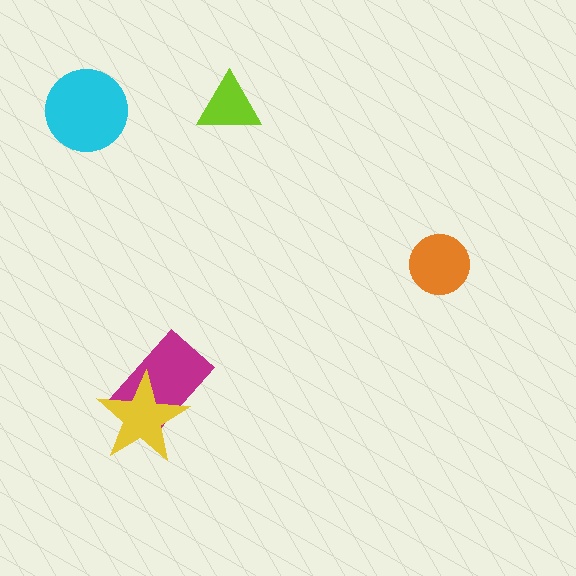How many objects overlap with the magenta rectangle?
1 object overlaps with the magenta rectangle.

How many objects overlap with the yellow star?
1 object overlaps with the yellow star.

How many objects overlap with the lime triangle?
0 objects overlap with the lime triangle.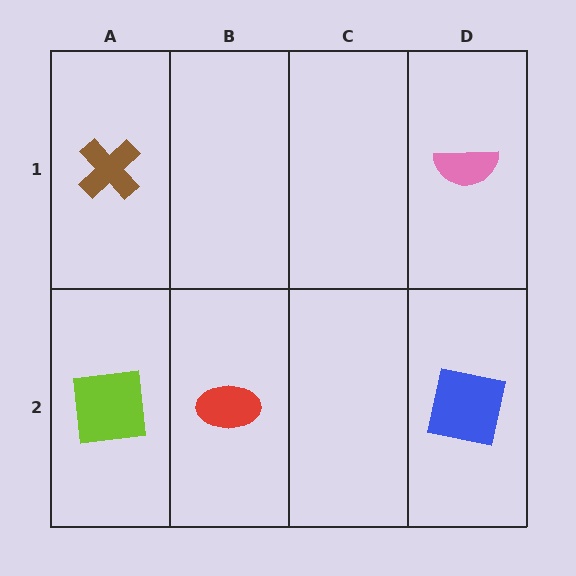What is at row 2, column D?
A blue square.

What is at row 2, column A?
A lime square.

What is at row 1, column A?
A brown cross.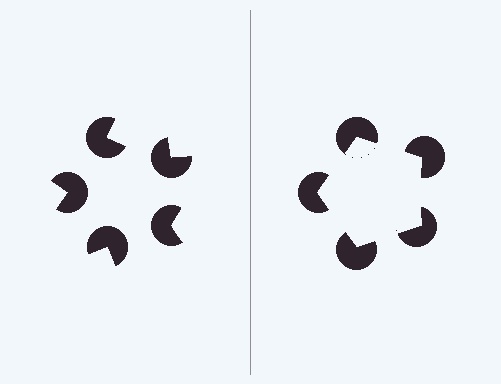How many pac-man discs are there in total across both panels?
10 — 5 on each side.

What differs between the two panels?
The pac-man discs are positioned identically on both sides; only the wedge orientations differ. On the right they align to a pentagon; on the left they are misaligned.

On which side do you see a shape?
An illusory pentagon appears on the right side. On the left side the wedge cuts are rotated, so no coherent shape forms.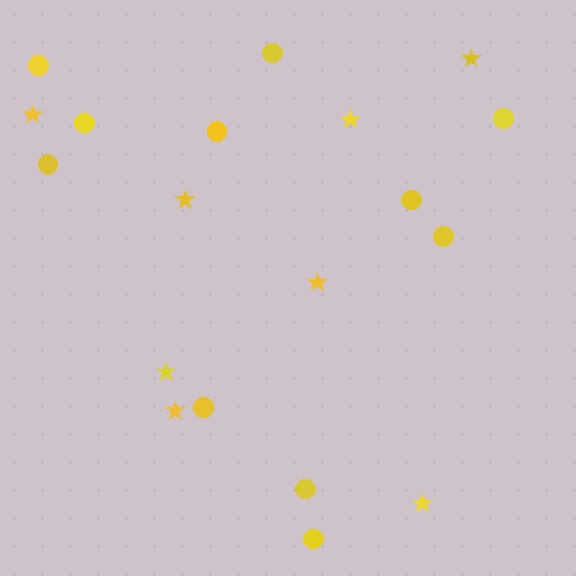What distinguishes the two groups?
There are 2 groups: one group of circles (11) and one group of stars (8).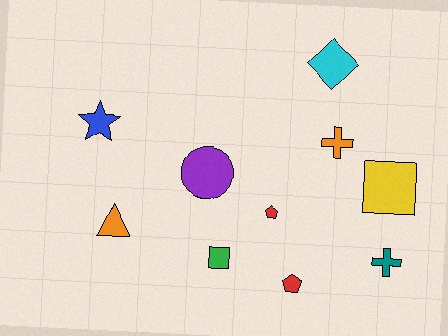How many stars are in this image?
There is 1 star.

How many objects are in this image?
There are 10 objects.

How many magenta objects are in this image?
There are no magenta objects.